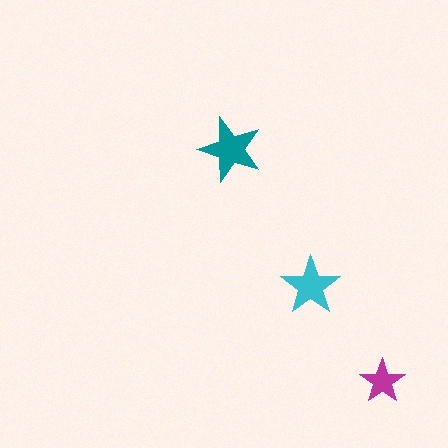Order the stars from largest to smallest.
the teal one, the cyan one, the magenta one.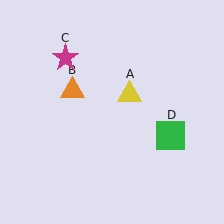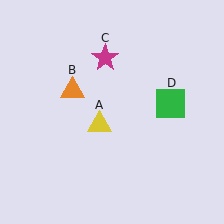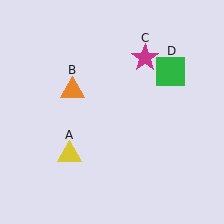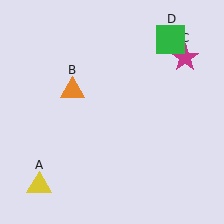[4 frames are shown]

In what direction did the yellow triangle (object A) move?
The yellow triangle (object A) moved down and to the left.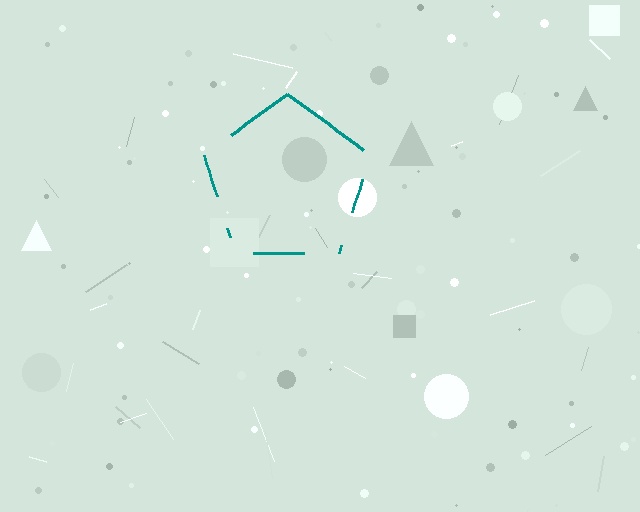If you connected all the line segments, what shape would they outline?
They would outline a pentagon.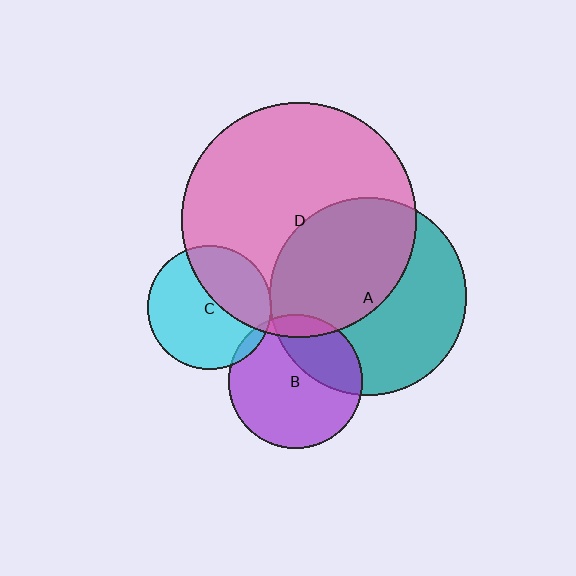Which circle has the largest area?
Circle D (pink).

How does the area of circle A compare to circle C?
Approximately 2.5 times.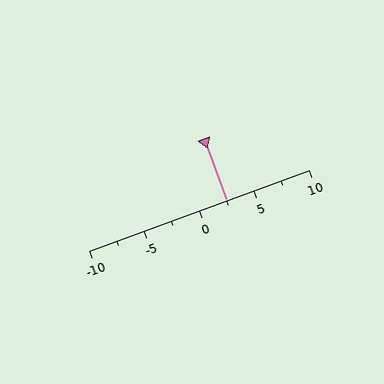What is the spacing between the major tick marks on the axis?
The major ticks are spaced 5 apart.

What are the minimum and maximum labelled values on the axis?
The axis runs from -10 to 10.